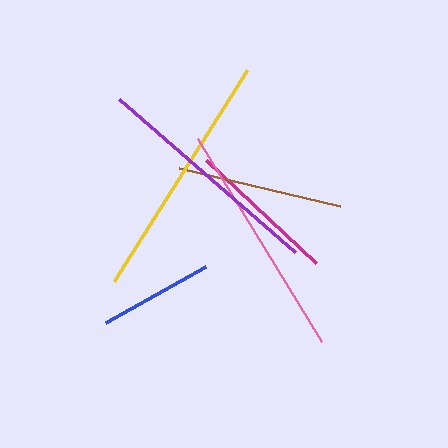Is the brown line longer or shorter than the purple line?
The purple line is longer than the brown line.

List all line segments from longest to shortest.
From longest to shortest: yellow, pink, purple, brown, magenta, blue.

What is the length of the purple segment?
The purple segment is approximately 233 pixels long.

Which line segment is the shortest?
The blue line is the shortest at approximately 115 pixels.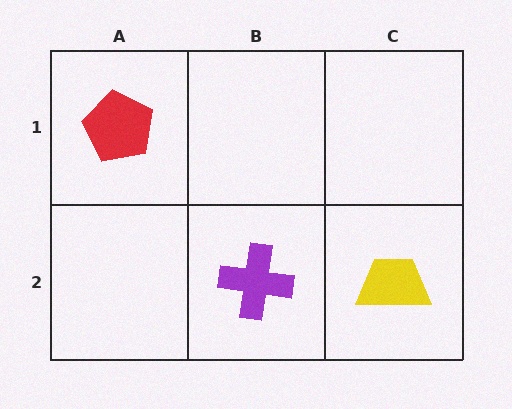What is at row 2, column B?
A purple cross.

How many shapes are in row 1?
1 shape.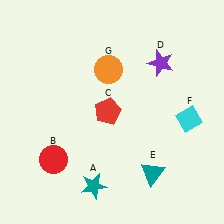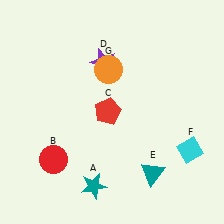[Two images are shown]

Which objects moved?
The objects that moved are: the purple star (D), the cyan diamond (F).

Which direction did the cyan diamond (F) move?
The cyan diamond (F) moved down.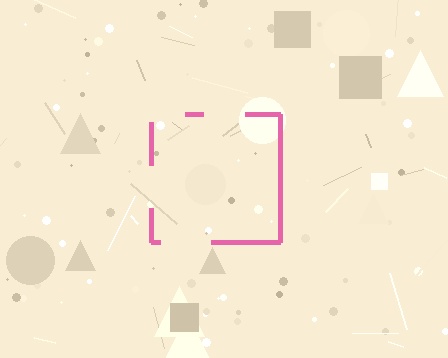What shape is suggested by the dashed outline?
The dashed outline suggests a square.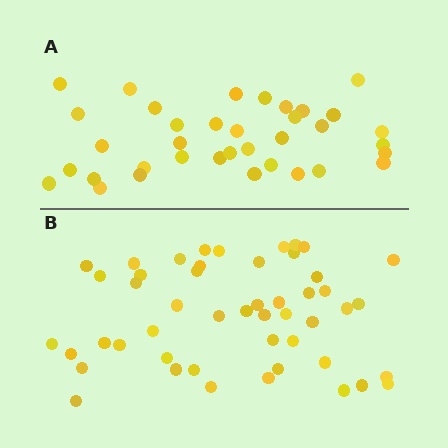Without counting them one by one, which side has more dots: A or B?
Region B (the bottom region) has more dots.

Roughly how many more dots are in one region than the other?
Region B has approximately 15 more dots than region A.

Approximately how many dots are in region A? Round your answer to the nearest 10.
About 40 dots. (The exact count is 36, which rounds to 40.)